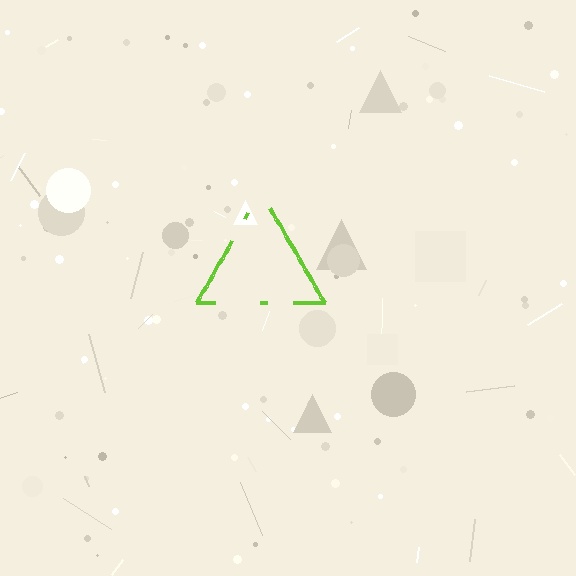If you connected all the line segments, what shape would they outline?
They would outline a triangle.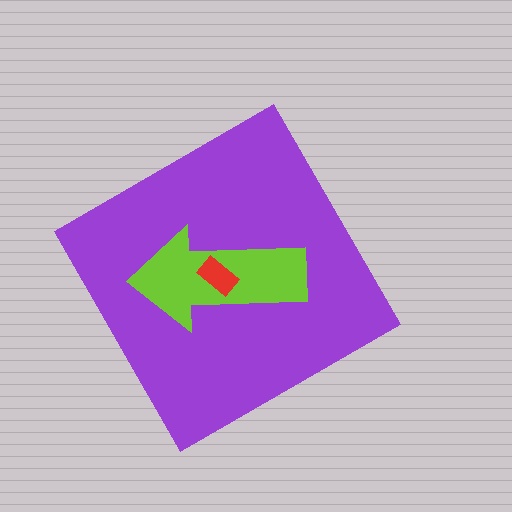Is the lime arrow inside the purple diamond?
Yes.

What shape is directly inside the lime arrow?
The red rectangle.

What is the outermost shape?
The purple diamond.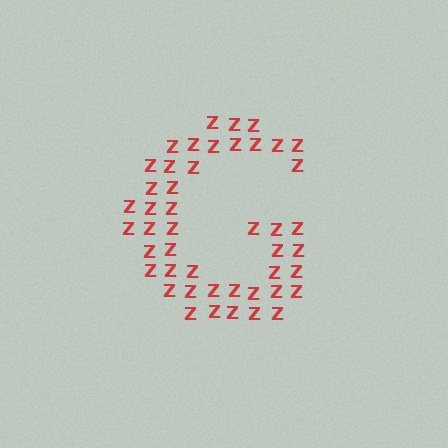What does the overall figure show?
The overall figure shows the letter G.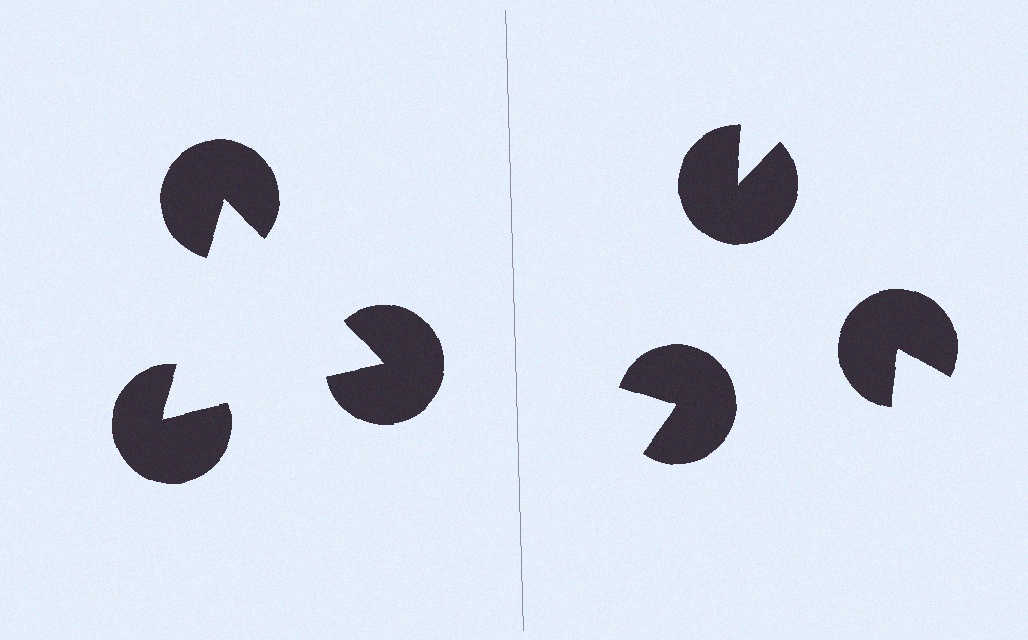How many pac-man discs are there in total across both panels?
6 — 3 on each side.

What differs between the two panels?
The pac-man discs are positioned identically on both sides; only the wedge orientations differ. On the left they align to a triangle; on the right they are misaligned.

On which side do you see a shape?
An illusory triangle appears on the left side. On the right side the wedge cuts are rotated, so no coherent shape forms.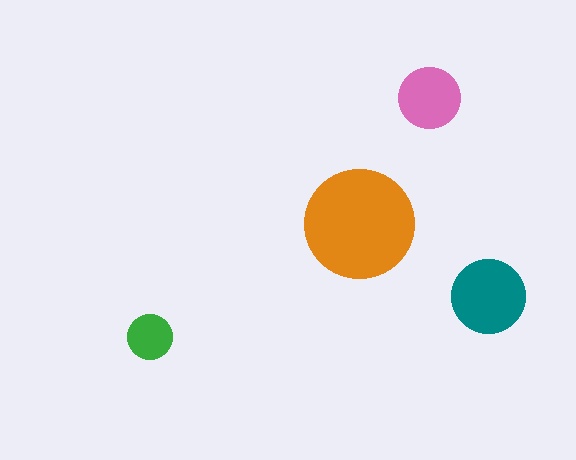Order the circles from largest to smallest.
the orange one, the teal one, the pink one, the green one.